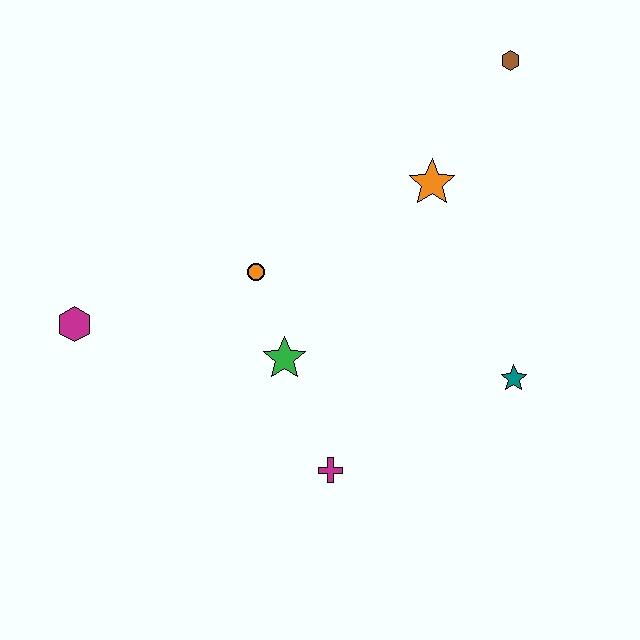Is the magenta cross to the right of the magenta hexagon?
Yes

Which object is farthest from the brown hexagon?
The magenta hexagon is farthest from the brown hexagon.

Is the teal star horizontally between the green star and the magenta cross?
No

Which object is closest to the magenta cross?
The green star is closest to the magenta cross.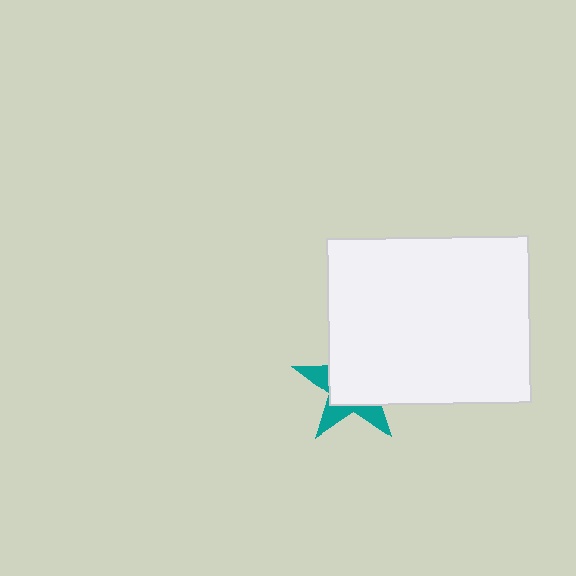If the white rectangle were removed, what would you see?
You would see the complete teal star.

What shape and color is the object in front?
The object in front is a white rectangle.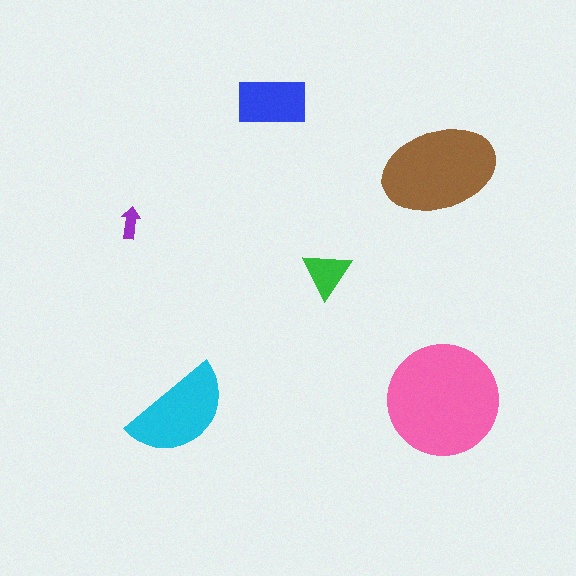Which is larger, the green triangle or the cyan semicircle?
The cyan semicircle.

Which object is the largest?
The pink circle.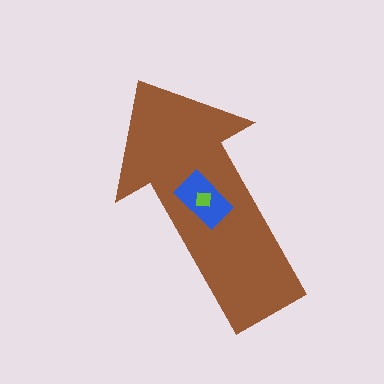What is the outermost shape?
The brown arrow.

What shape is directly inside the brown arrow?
The blue rectangle.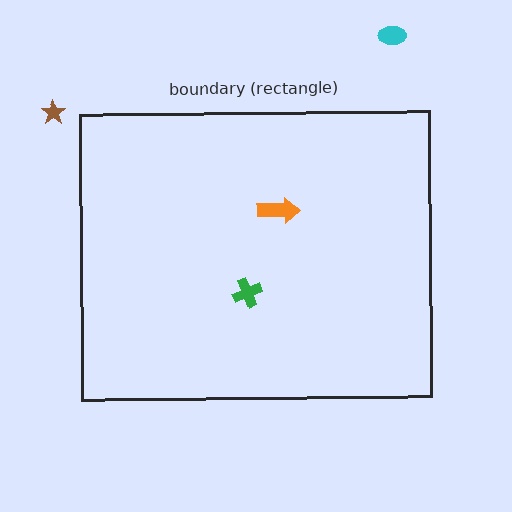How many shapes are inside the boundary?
2 inside, 2 outside.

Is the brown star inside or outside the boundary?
Outside.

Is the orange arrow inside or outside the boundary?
Inside.